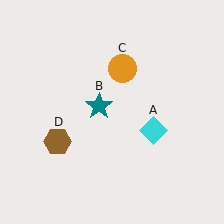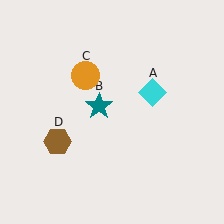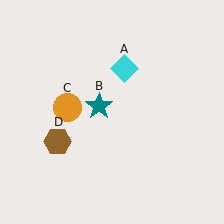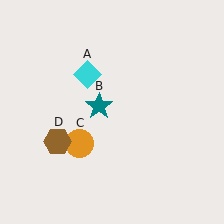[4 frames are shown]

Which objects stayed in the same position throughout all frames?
Teal star (object B) and brown hexagon (object D) remained stationary.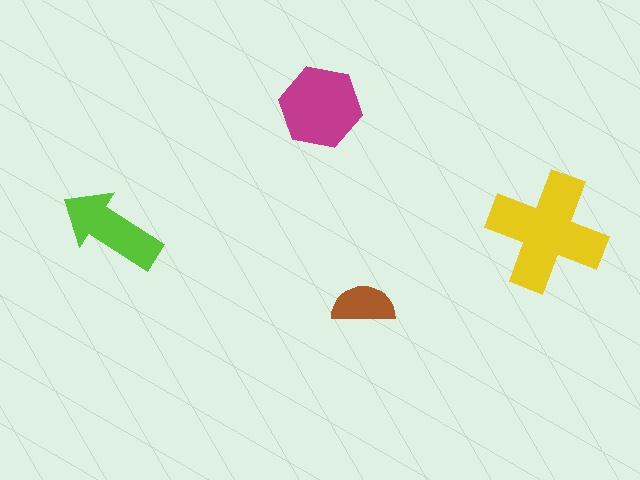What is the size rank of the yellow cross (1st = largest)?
1st.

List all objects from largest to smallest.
The yellow cross, the magenta hexagon, the lime arrow, the brown semicircle.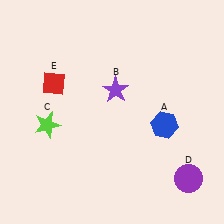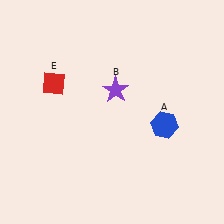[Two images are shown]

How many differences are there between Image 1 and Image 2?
There are 2 differences between the two images.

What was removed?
The lime star (C), the purple circle (D) were removed in Image 2.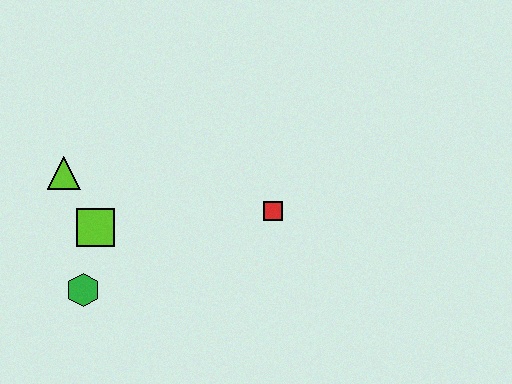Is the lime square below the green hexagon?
No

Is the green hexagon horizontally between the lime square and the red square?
No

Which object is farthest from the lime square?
The red square is farthest from the lime square.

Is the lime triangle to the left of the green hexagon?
Yes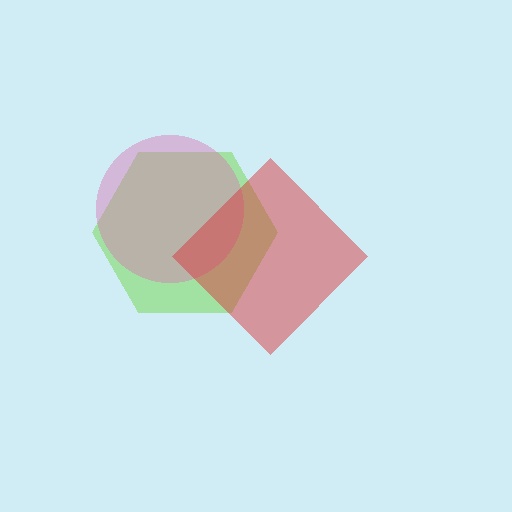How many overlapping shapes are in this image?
There are 3 overlapping shapes in the image.